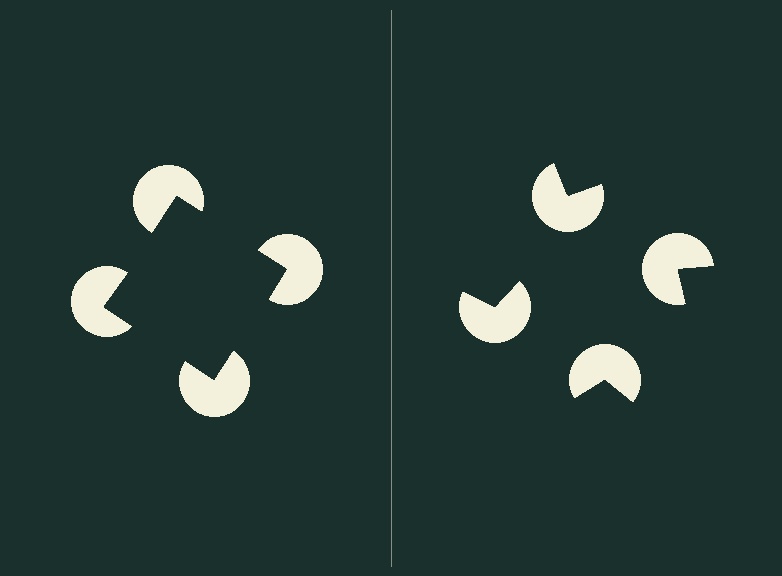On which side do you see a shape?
An illusory square appears on the left side. On the right side the wedge cuts are rotated, so no coherent shape forms.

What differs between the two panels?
The pac-man discs are positioned identically on both sides; only the wedge orientations differ. On the left they align to a square; on the right they are misaligned.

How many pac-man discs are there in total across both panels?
8 — 4 on each side.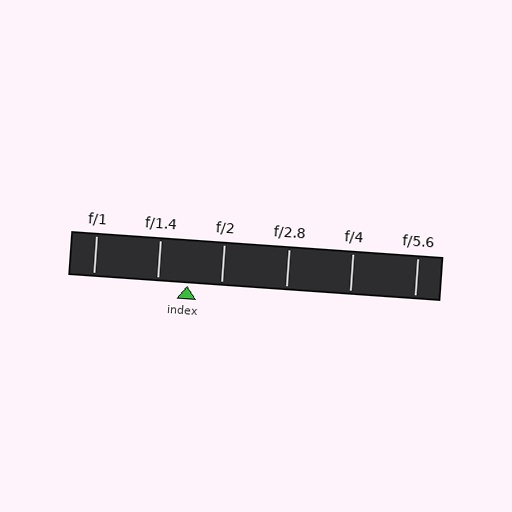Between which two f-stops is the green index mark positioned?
The index mark is between f/1.4 and f/2.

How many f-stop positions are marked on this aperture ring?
There are 6 f-stop positions marked.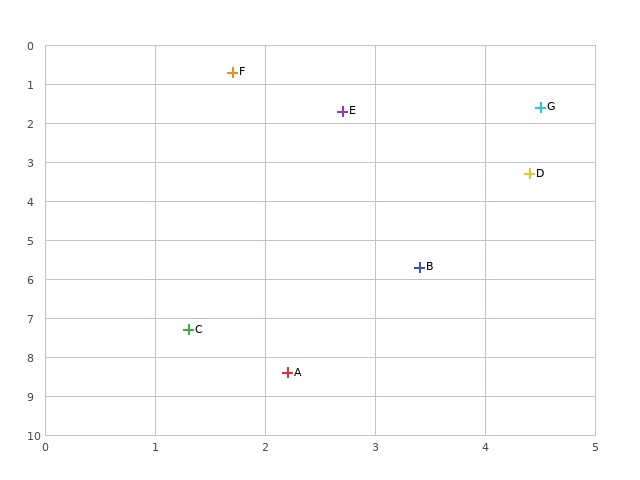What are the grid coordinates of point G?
Point G is at approximately (4.5, 1.6).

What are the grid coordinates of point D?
Point D is at approximately (4.4, 3.3).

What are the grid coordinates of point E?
Point E is at approximately (2.7, 1.7).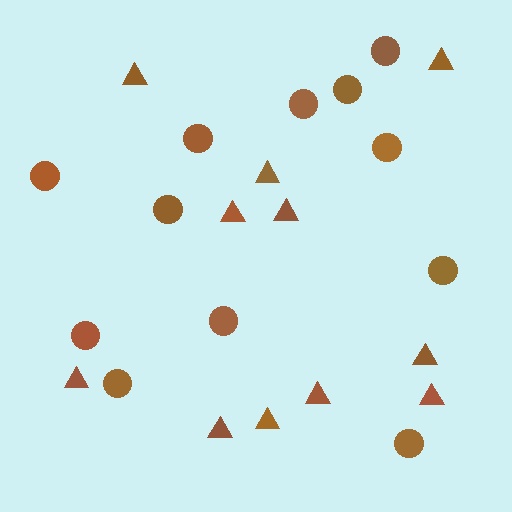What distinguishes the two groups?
There are 2 groups: one group of circles (12) and one group of triangles (11).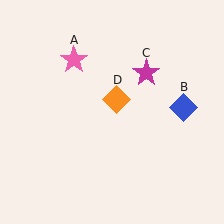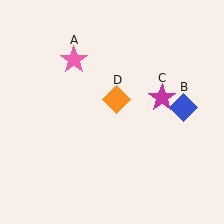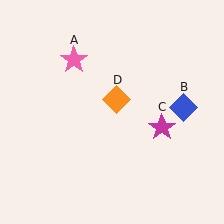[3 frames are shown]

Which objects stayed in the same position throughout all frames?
Pink star (object A) and blue diamond (object B) and orange diamond (object D) remained stationary.